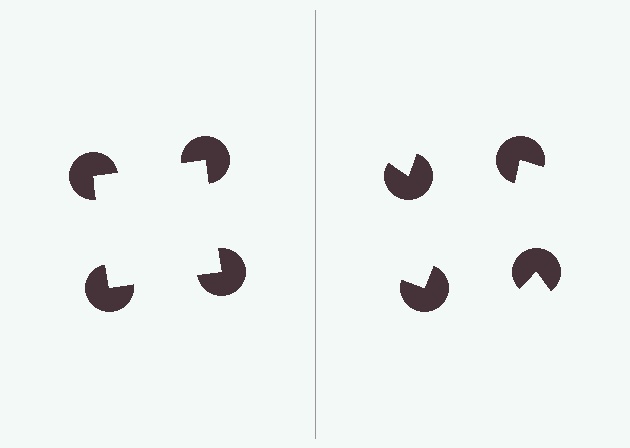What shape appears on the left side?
An illusory square.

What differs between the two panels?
The pac-man discs are positioned identically on both sides; only the wedge orientations differ. On the left they align to a square; on the right they are misaligned.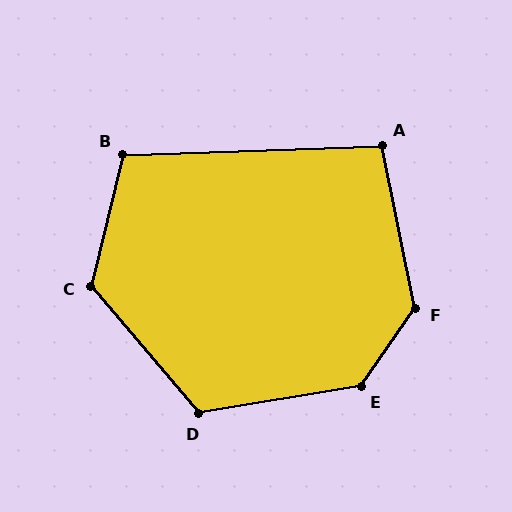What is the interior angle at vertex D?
Approximately 121 degrees (obtuse).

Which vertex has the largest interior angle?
E, at approximately 134 degrees.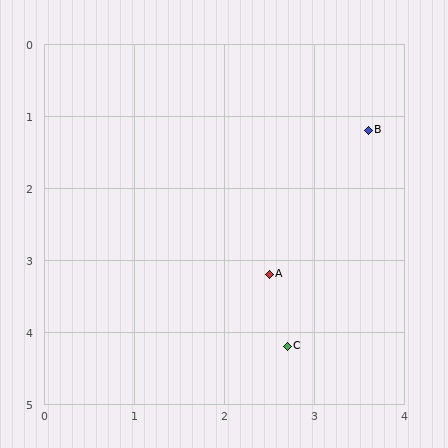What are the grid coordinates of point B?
Point B is at approximately (3.6, 1.2).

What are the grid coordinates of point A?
Point A is at approximately (2.5, 3.2).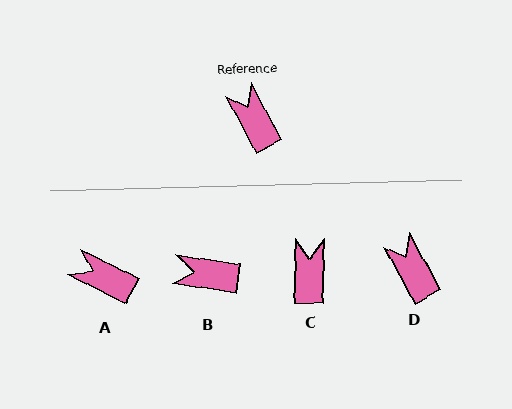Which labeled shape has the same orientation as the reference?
D.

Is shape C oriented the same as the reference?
No, it is off by about 30 degrees.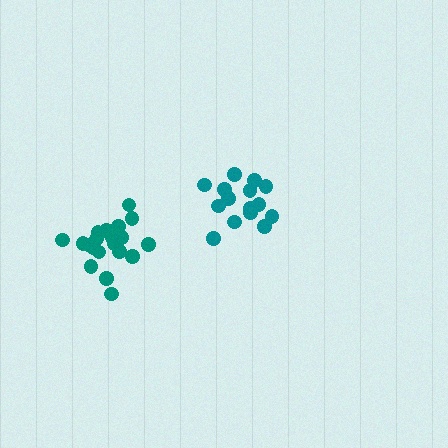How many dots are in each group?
Group 1: 16 dots, Group 2: 20 dots (36 total).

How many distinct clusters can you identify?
There are 2 distinct clusters.